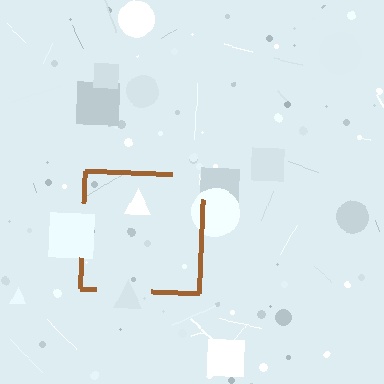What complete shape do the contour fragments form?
The contour fragments form a square.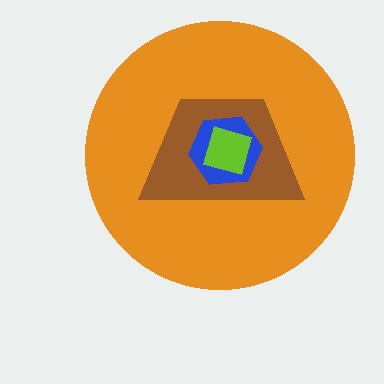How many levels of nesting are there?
4.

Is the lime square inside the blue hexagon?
Yes.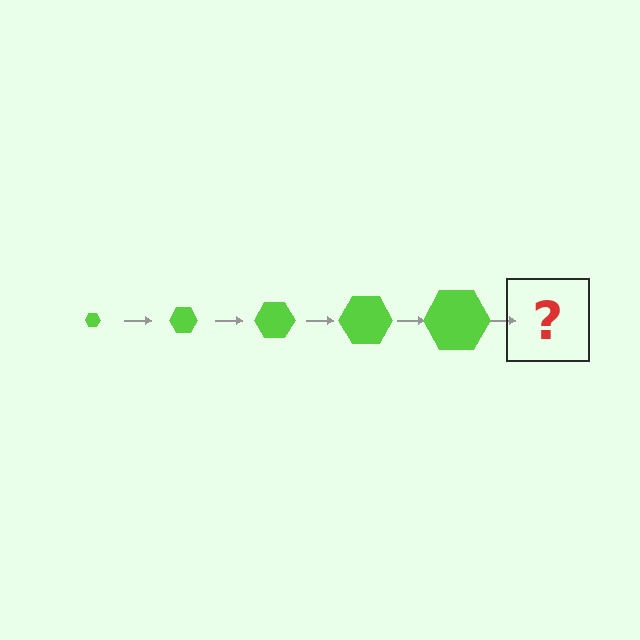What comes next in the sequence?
The next element should be a lime hexagon, larger than the previous one.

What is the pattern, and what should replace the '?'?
The pattern is that the hexagon gets progressively larger each step. The '?' should be a lime hexagon, larger than the previous one.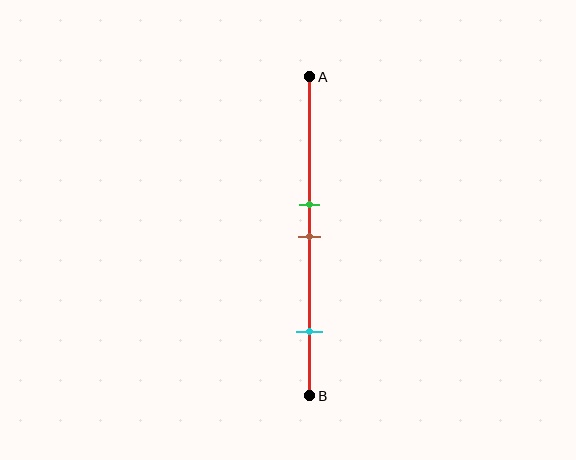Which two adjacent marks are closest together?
The green and brown marks are the closest adjacent pair.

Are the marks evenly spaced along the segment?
No, the marks are not evenly spaced.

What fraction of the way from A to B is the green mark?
The green mark is approximately 40% (0.4) of the way from A to B.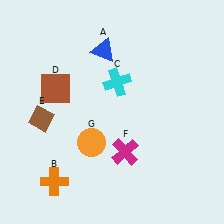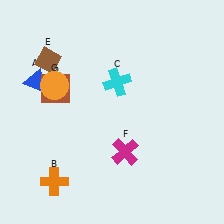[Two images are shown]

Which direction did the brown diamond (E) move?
The brown diamond (E) moved up.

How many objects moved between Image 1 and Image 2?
3 objects moved between the two images.